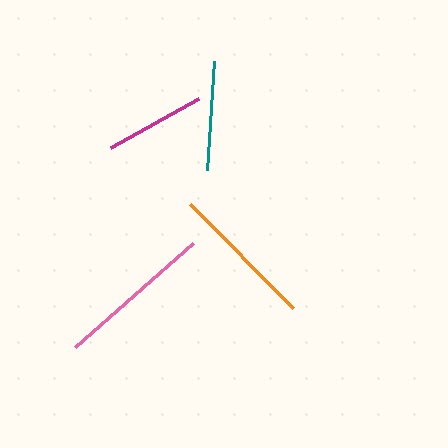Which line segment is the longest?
The pink line is the longest at approximately 157 pixels.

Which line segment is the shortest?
The magenta line is the shortest at approximately 101 pixels.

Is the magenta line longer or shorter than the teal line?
The teal line is longer than the magenta line.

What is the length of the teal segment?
The teal segment is approximately 109 pixels long.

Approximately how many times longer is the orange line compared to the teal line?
The orange line is approximately 1.3 times the length of the teal line.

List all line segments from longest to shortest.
From longest to shortest: pink, orange, teal, magenta.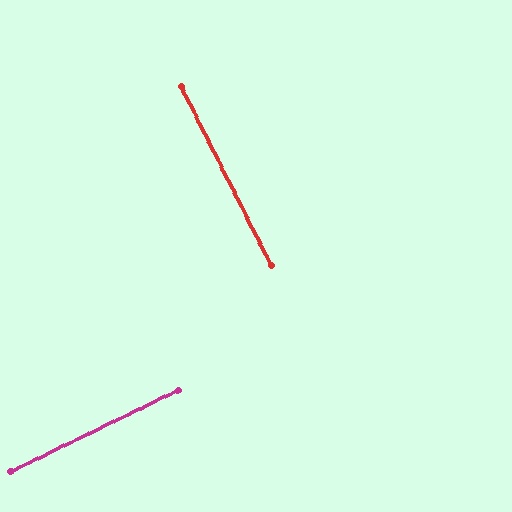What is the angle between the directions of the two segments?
Approximately 89 degrees.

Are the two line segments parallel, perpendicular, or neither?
Perpendicular — they meet at approximately 89°.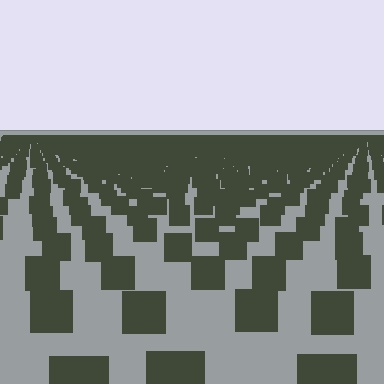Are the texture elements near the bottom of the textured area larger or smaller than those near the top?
Larger. Near the bottom, elements are closer to the viewer and appear at a bigger on-screen size.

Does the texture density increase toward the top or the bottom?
Density increases toward the top.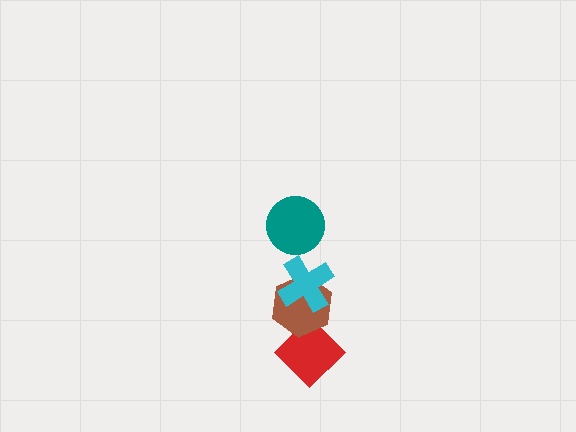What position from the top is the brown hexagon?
The brown hexagon is 3rd from the top.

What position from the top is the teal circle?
The teal circle is 1st from the top.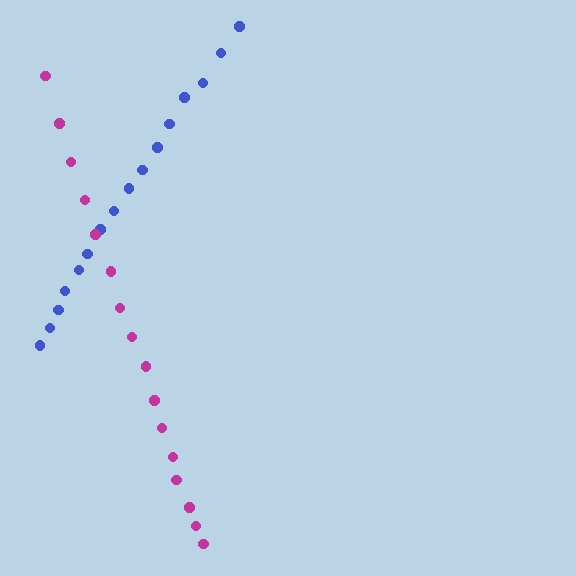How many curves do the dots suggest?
There are 2 distinct paths.